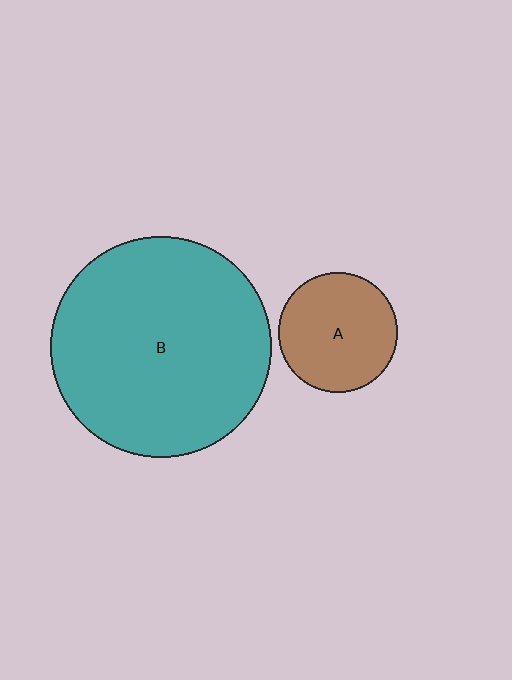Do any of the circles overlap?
No, none of the circles overlap.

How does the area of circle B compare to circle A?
Approximately 3.4 times.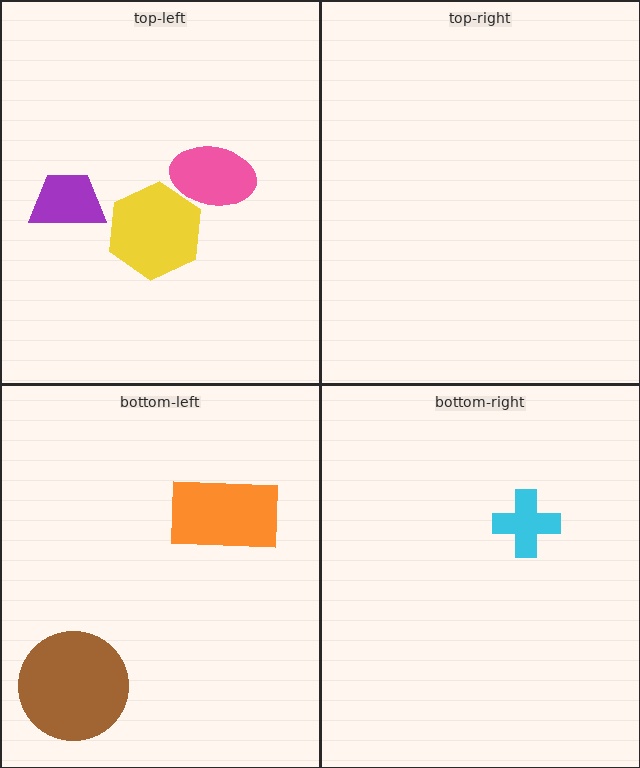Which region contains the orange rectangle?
The bottom-left region.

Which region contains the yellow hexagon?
The top-left region.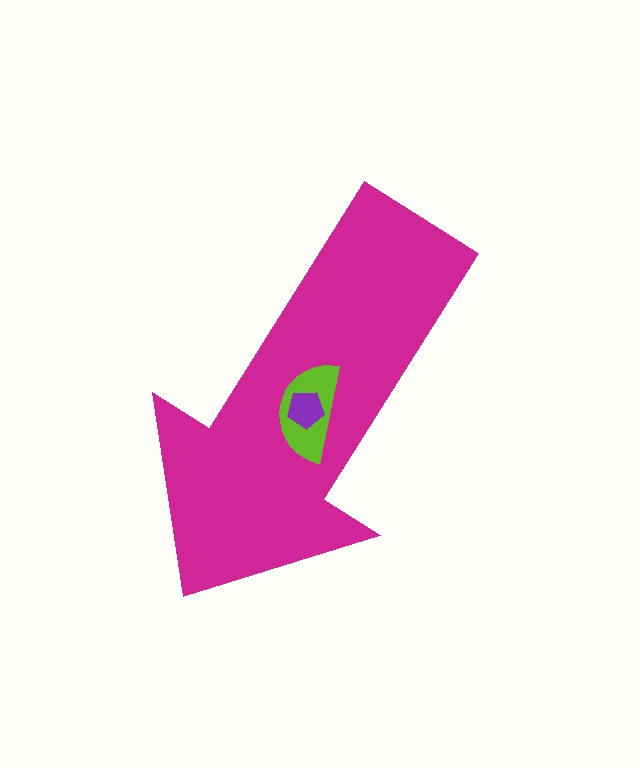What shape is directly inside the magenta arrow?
The lime semicircle.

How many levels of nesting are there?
3.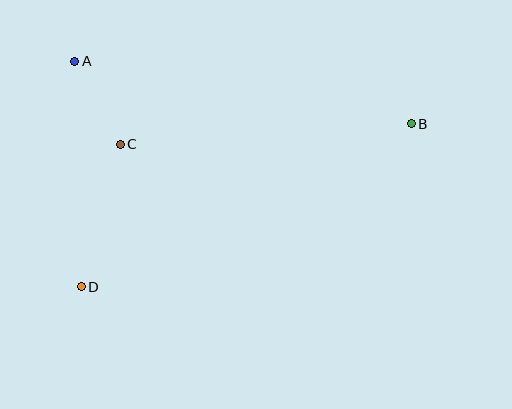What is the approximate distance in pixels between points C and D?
The distance between C and D is approximately 148 pixels.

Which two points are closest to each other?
Points A and C are closest to each other.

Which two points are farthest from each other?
Points B and D are farthest from each other.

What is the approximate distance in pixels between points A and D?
The distance between A and D is approximately 226 pixels.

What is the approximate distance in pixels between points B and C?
The distance between B and C is approximately 291 pixels.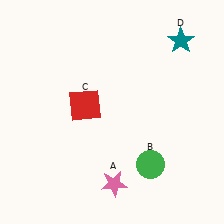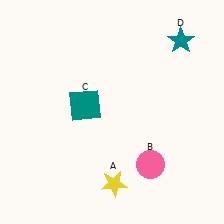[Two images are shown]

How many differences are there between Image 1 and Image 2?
There are 3 differences between the two images.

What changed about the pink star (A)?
In Image 1, A is pink. In Image 2, it changed to yellow.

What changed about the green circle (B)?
In Image 1, B is green. In Image 2, it changed to pink.